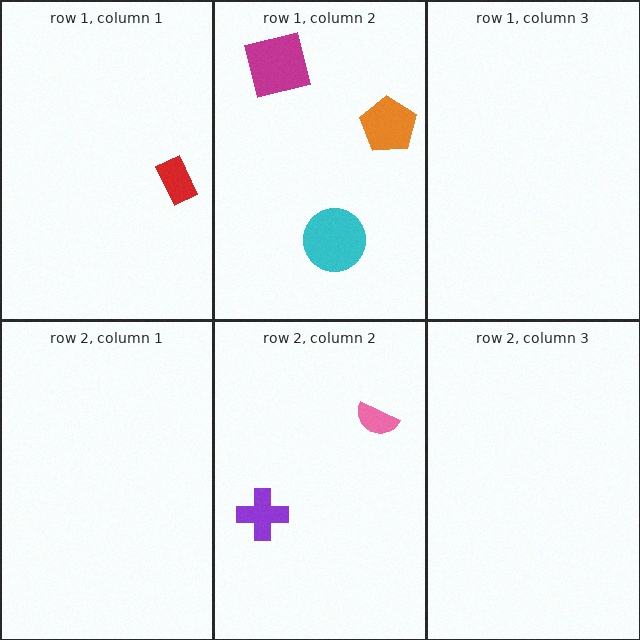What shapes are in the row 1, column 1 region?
The red rectangle.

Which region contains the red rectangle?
The row 1, column 1 region.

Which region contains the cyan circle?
The row 1, column 2 region.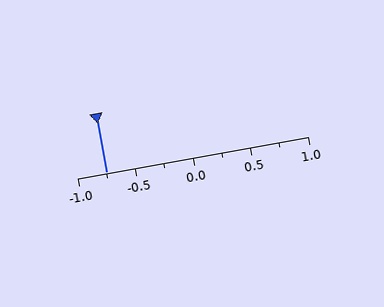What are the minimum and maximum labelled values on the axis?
The axis runs from -1.0 to 1.0.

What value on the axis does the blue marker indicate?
The marker indicates approximately -0.75.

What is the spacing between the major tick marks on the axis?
The major ticks are spaced 0.5 apart.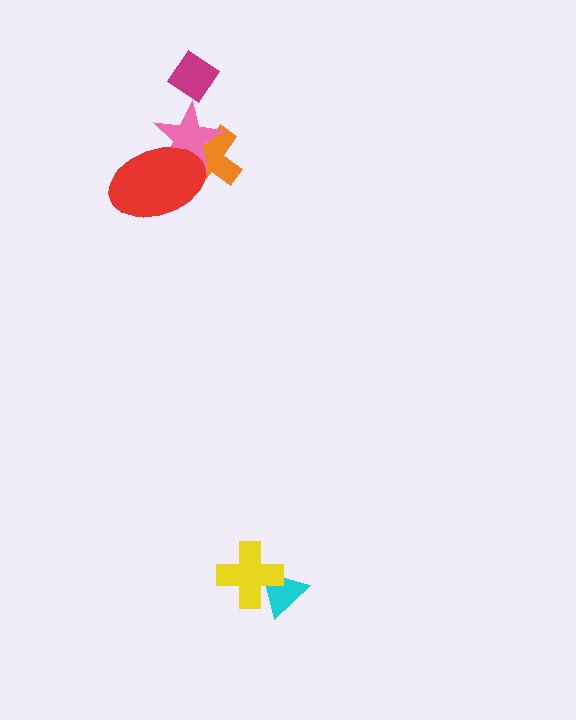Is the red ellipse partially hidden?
No, no other shape covers it.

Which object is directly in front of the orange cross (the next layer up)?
The pink star is directly in front of the orange cross.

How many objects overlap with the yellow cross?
1 object overlaps with the yellow cross.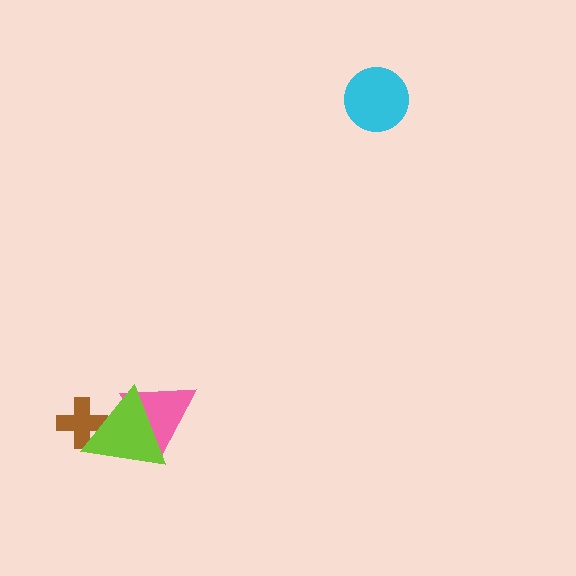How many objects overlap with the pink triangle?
1 object overlaps with the pink triangle.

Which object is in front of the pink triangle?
The lime triangle is in front of the pink triangle.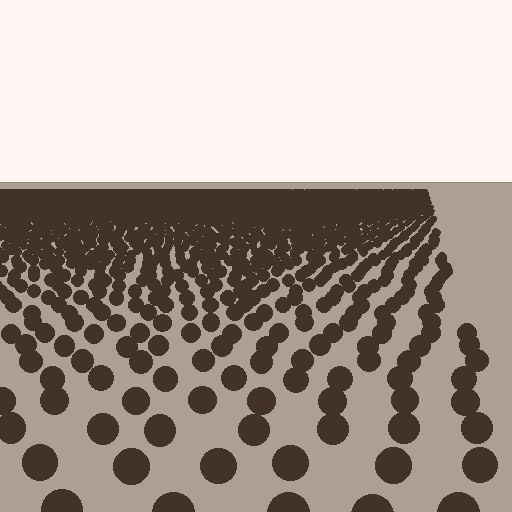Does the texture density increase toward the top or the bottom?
Density increases toward the top.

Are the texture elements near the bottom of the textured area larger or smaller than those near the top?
Larger. Near the bottom, elements are closer to the viewer and appear at a bigger on-screen size.